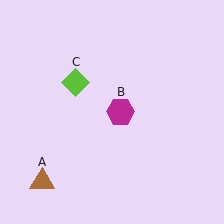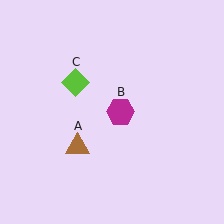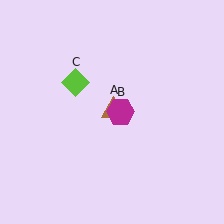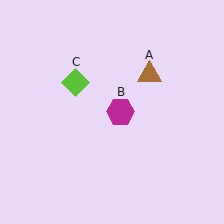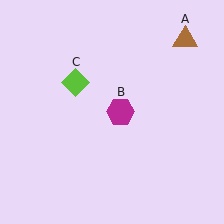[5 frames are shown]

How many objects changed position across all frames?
1 object changed position: brown triangle (object A).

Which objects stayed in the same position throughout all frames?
Magenta hexagon (object B) and lime diamond (object C) remained stationary.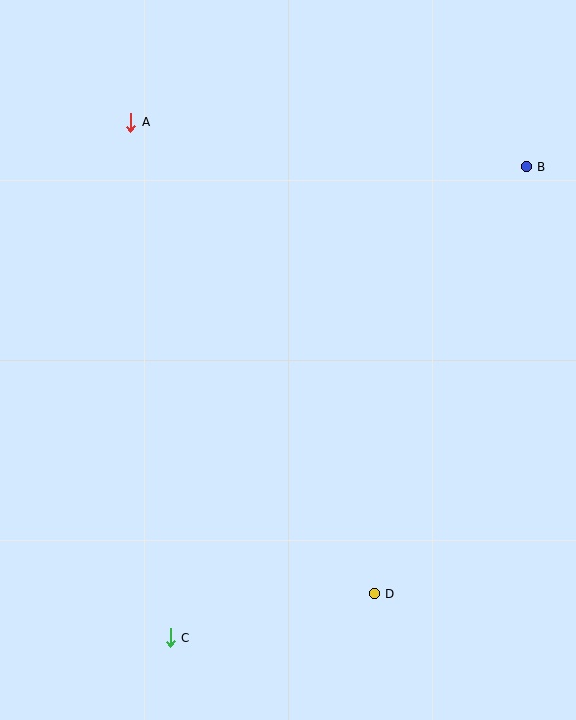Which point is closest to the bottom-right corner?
Point D is closest to the bottom-right corner.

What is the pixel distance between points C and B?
The distance between C and B is 590 pixels.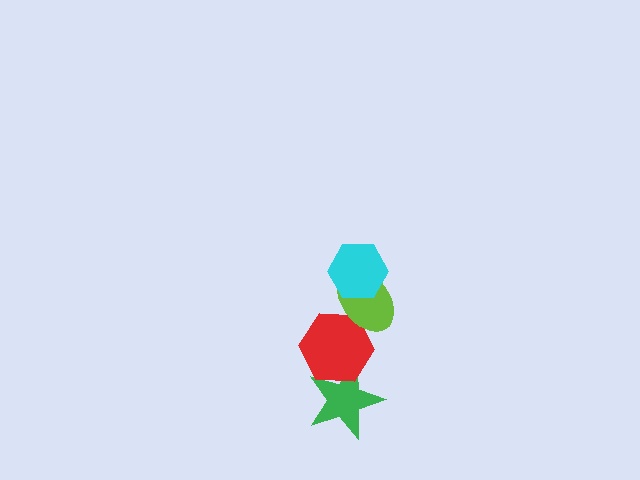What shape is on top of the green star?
The red hexagon is on top of the green star.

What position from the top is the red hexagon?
The red hexagon is 3rd from the top.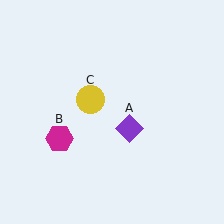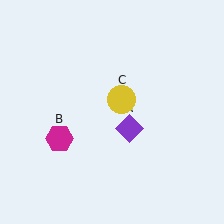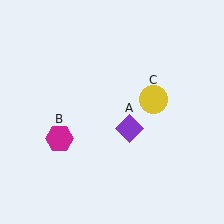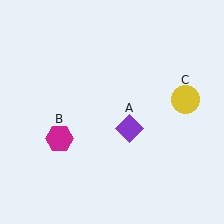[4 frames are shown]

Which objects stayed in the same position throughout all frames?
Purple diamond (object A) and magenta hexagon (object B) remained stationary.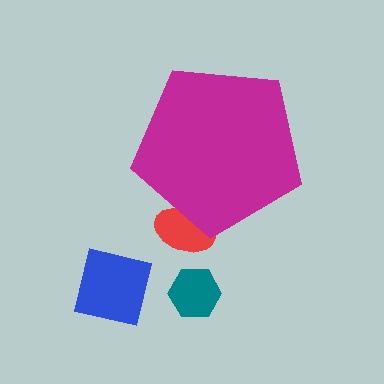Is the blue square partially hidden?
No, the blue square is fully visible.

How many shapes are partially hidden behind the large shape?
1 shape is partially hidden.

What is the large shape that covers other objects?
A magenta pentagon.